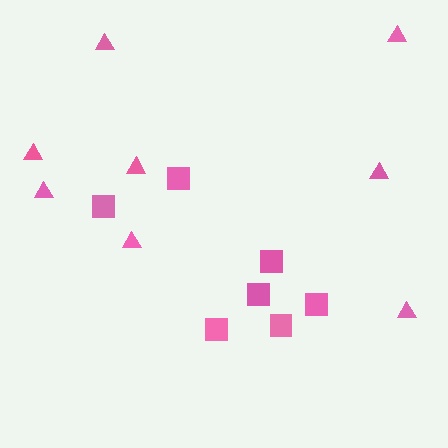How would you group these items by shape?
There are 2 groups: one group of squares (7) and one group of triangles (8).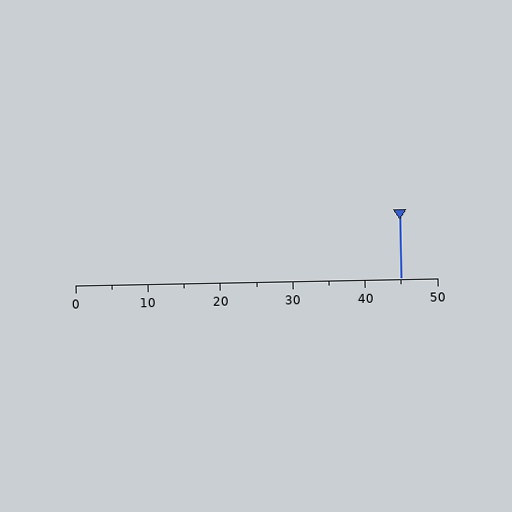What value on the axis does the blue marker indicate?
The marker indicates approximately 45.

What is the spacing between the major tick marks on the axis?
The major ticks are spaced 10 apart.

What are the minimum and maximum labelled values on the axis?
The axis runs from 0 to 50.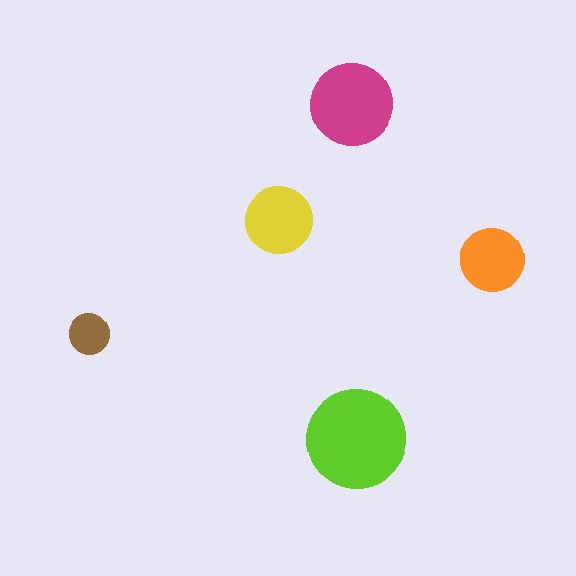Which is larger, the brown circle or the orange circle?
The orange one.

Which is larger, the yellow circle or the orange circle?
The yellow one.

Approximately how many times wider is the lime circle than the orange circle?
About 1.5 times wider.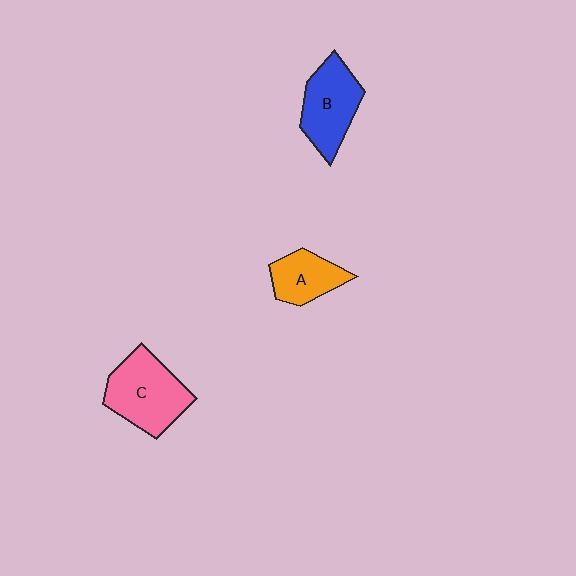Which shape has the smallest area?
Shape A (orange).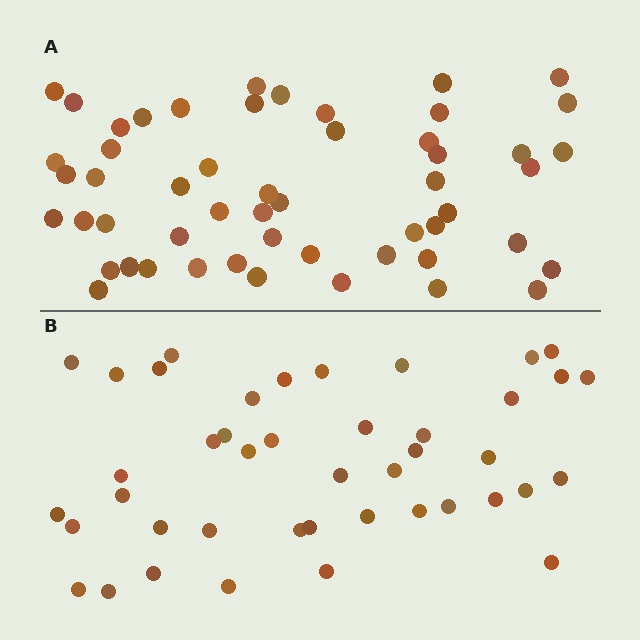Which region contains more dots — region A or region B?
Region A (the top region) has more dots.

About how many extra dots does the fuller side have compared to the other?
Region A has roughly 10 or so more dots than region B.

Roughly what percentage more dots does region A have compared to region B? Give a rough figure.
About 25% more.